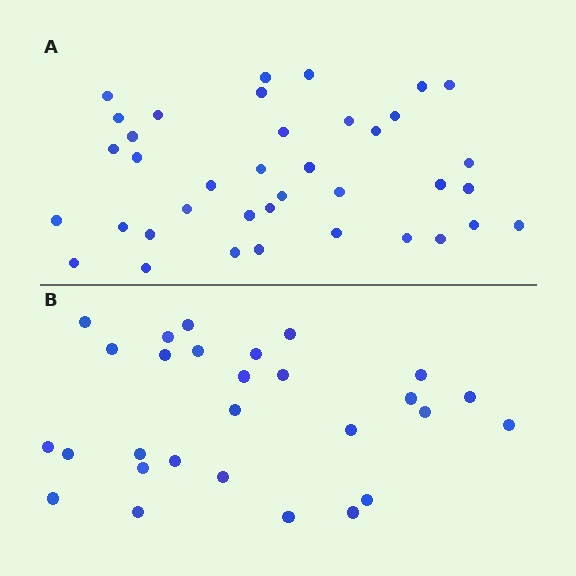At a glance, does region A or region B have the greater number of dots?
Region A (the top region) has more dots.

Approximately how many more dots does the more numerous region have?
Region A has roughly 10 or so more dots than region B.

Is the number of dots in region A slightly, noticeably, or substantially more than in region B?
Region A has noticeably more, but not dramatically so. The ratio is roughly 1.4 to 1.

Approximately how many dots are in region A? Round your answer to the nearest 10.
About 40 dots. (The exact count is 38, which rounds to 40.)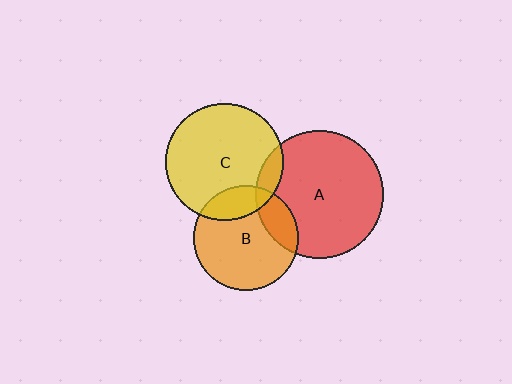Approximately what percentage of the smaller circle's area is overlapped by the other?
Approximately 20%.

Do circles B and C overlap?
Yes.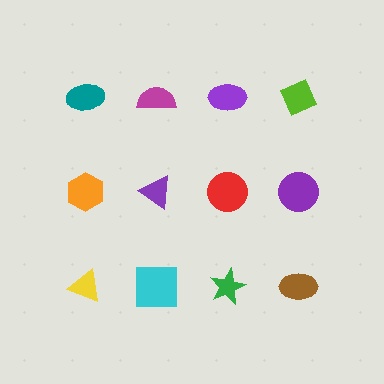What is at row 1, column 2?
A magenta semicircle.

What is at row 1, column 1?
A teal ellipse.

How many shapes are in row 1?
4 shapes.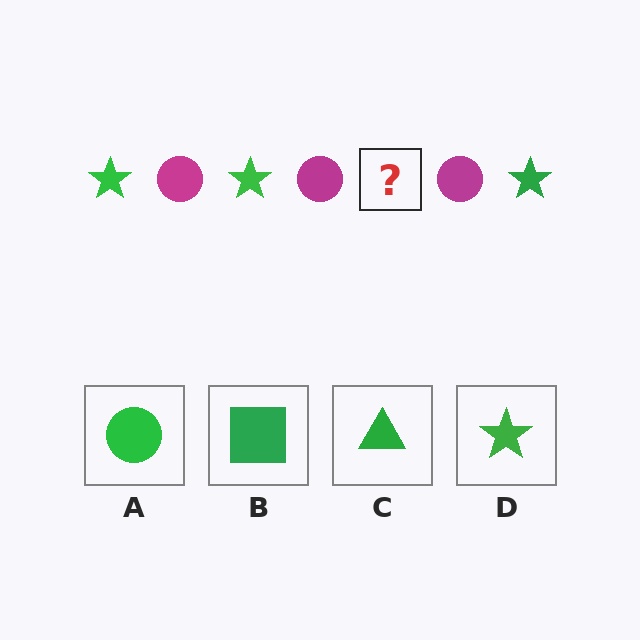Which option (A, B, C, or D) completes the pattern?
D.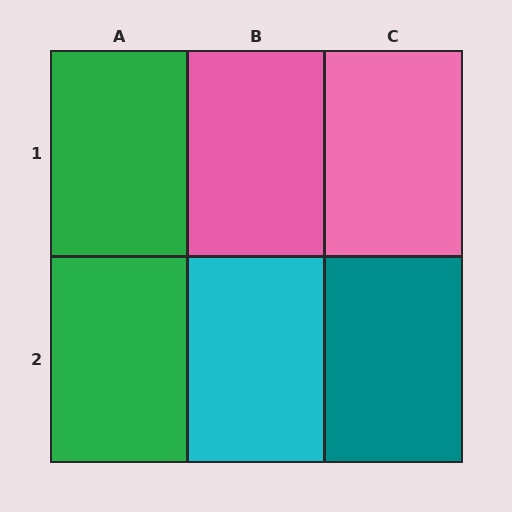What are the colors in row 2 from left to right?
Green, cyan, teal.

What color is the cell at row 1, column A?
Green.